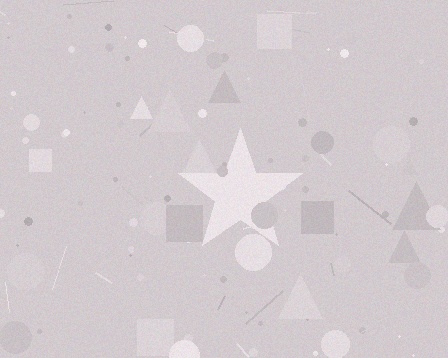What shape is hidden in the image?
A star is hidden in the image.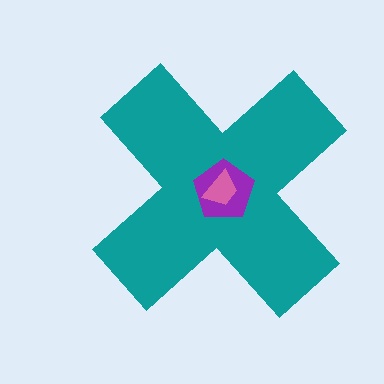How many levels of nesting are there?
3.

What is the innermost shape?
The pink trapezoid.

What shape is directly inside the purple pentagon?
The pink trapezoid.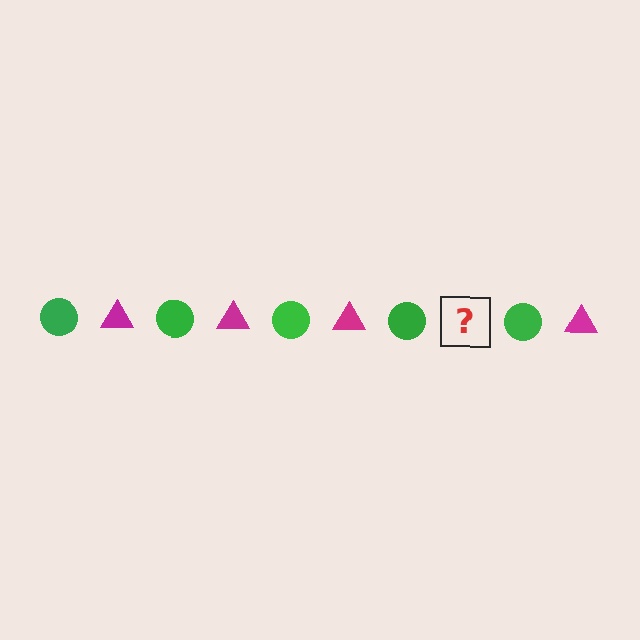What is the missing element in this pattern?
The missing element is a magenta triangle.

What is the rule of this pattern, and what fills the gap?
The rule is that the pattern alternates between green circle and magenta triangle. The gap should be filled with a magenta triangle.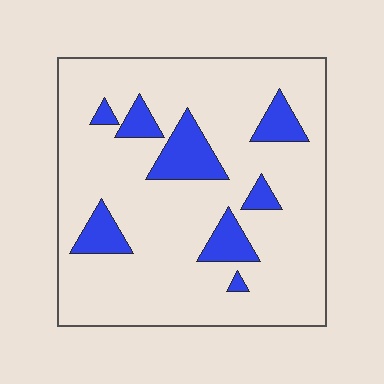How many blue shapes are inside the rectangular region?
8.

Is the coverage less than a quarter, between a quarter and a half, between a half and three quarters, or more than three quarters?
Less than a quarter.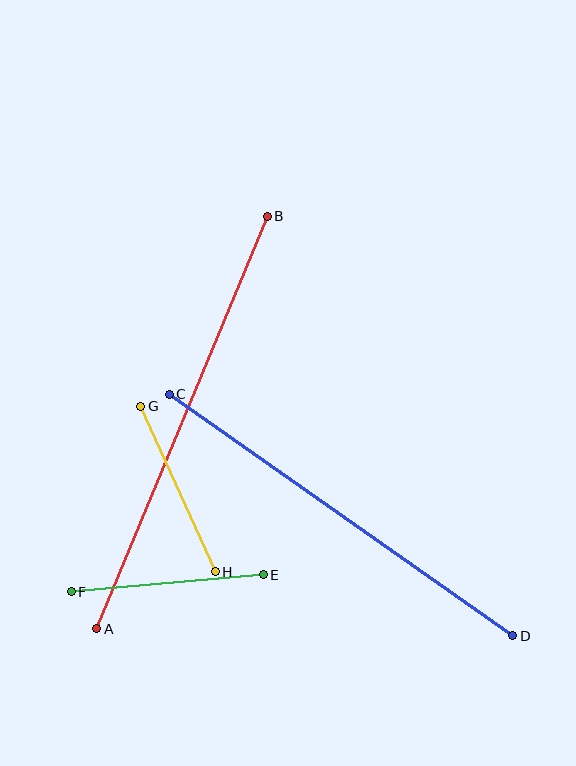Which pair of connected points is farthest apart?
Points A and B are farthest apart.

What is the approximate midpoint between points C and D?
The midpoint is at approximately (341, 515) pixels.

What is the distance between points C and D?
The distance is approximately 420 pixels.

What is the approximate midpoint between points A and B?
The midpoint is at approximately (182, 423) pixels.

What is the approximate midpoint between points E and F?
The midpoint is at approximately (167, 583) pixels.